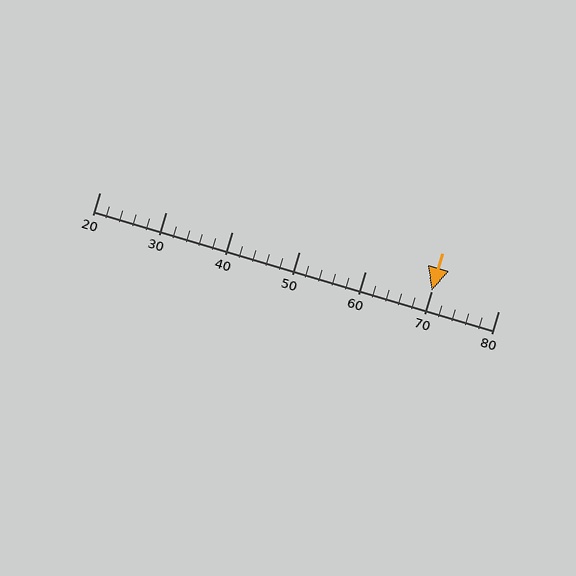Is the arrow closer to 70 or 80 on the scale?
The arrow is closer to 70.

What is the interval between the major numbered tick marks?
The major tick marks are spaced 10 units apart.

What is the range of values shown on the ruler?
The ruler shows values from 20 to 80.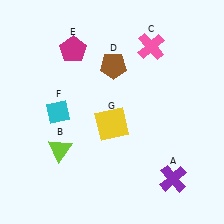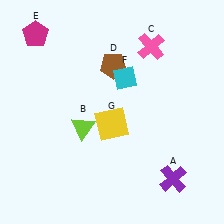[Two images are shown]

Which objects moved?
The objects that moved are: the lime triangle (B), the magenta pentagon (E), the cyan diamond (F).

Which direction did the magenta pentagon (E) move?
The magenta pentagon (E) moved left.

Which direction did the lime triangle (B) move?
The lime triangle (B) moved right.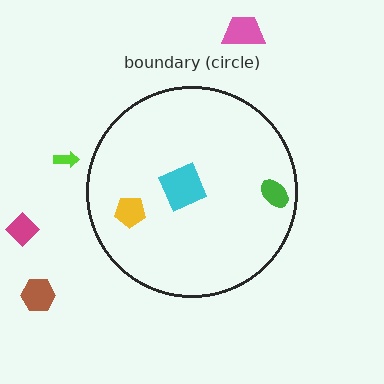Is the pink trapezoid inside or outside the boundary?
Outside.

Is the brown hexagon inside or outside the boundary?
Outside.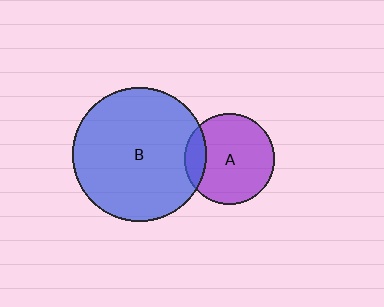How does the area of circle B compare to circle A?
Approximately 2.2 times.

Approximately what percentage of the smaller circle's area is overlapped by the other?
Approximately 15%.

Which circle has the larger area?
Circle B (blue).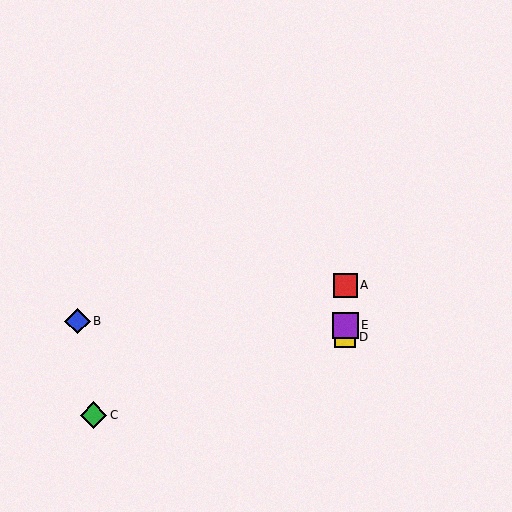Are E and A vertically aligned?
Yes, both are at x≈345.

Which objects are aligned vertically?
Objects A, D, E are aligned vertically.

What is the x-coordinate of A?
Object A is at x≈345.